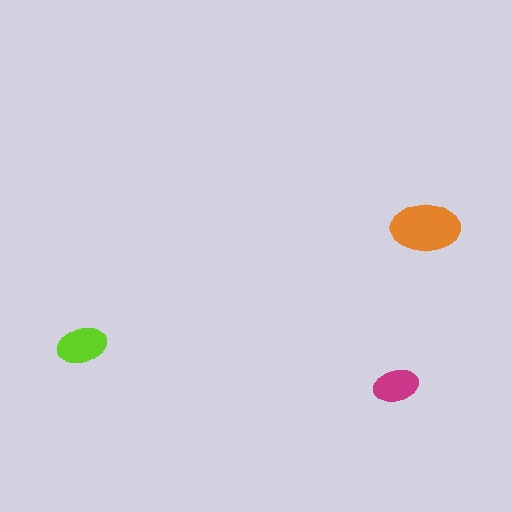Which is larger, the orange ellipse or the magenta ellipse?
The orange one.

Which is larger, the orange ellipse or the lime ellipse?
The orange one.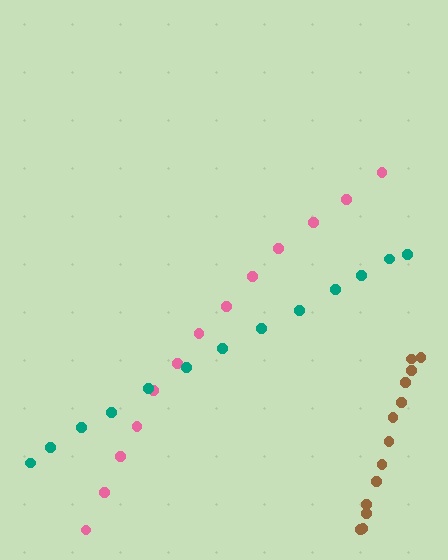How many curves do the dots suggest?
There are 3 distinct paths.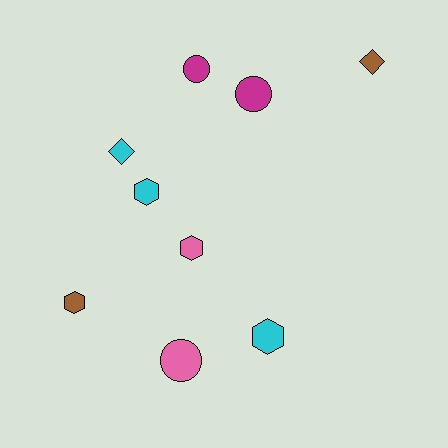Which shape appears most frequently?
Hexagon, with 4 objects.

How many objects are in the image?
There are 9 objects.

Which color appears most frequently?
Cyan, with 3 objects.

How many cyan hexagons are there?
There are 2 cyan hexagons.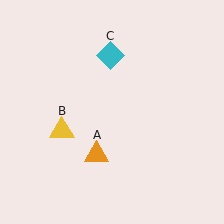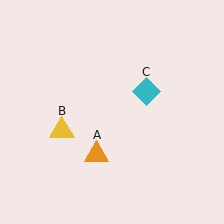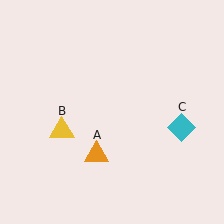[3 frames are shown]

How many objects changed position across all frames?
1 object changed position: cyan diamond (object C).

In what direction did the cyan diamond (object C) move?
The cyan diamond (object C) moved down and to the right.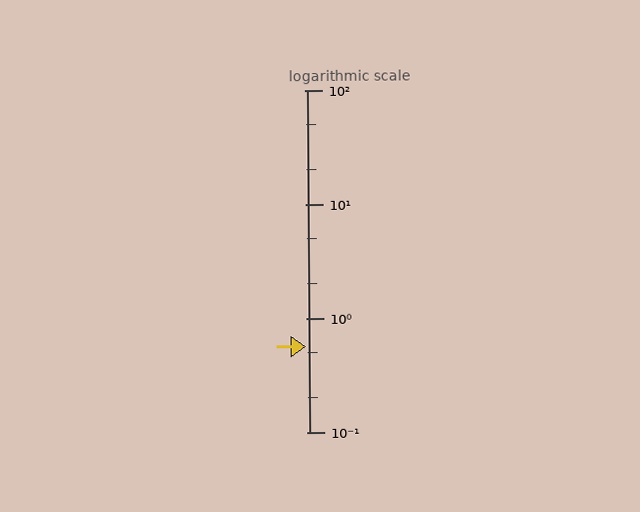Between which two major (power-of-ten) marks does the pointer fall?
The pointer is between 0.1 and 1.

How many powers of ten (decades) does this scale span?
The scale spans 3 decades, from 0.1 to 100.